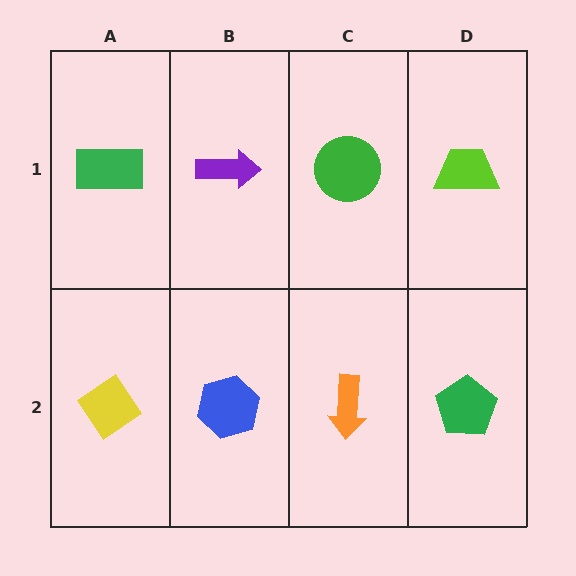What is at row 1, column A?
A green rectangle.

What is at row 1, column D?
A lime trapezoid.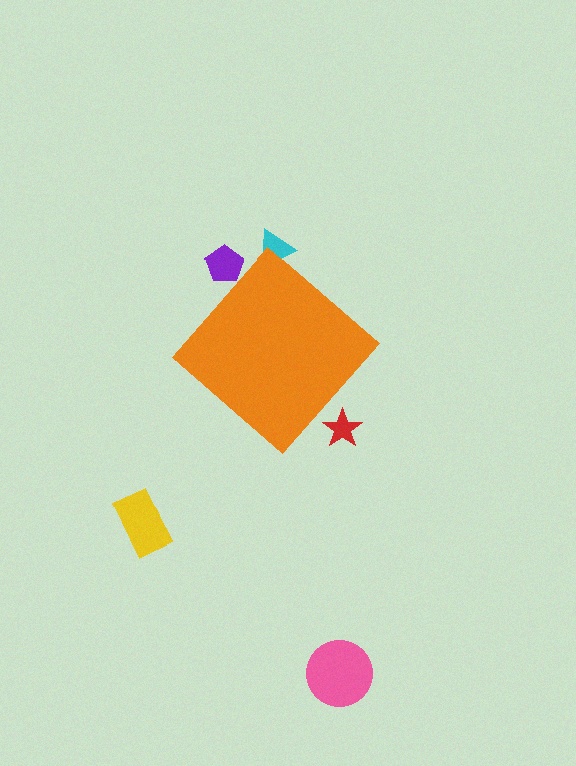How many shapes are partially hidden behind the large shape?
3 shapes are partially hidden.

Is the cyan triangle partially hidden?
Yes, the cyan triangle is partially hidden behind the orange diamond.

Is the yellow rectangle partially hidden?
No, the yellow rectangle is fully visible.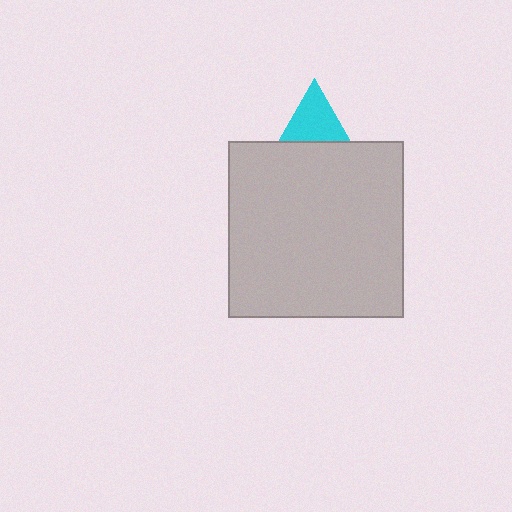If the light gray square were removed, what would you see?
You would see the complete cyan triangle.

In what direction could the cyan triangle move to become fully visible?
The cyan triangle could move up. That would shift it out from behind the light gray square entirely.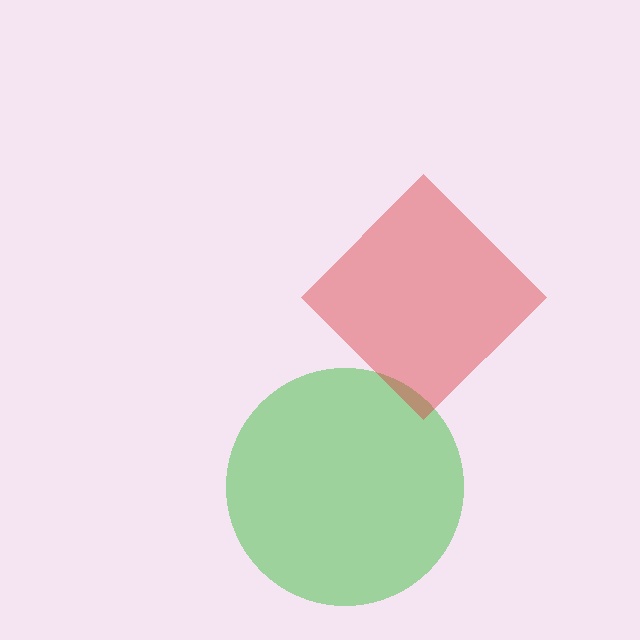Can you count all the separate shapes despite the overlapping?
Yes, there are 2 separate shapes.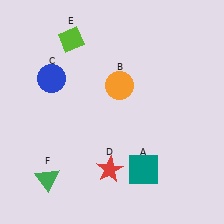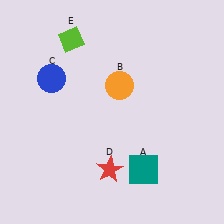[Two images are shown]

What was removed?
The green triangle (F) was removed in Image 2.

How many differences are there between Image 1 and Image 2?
There is 1 difference between the two images.